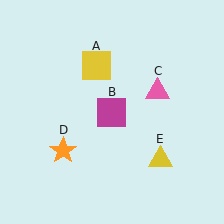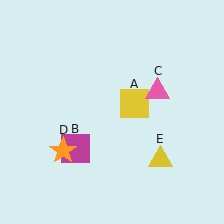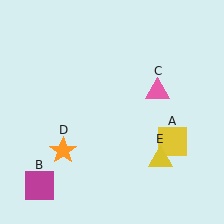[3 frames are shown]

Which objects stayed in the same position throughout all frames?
Pink triangle (object C) and orange star (object D) and yellow triangle (object E) remained stationary.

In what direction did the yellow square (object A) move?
The yellow square (object A) moved down and to the right.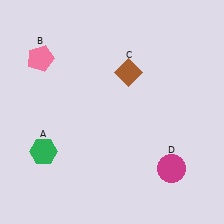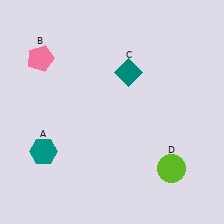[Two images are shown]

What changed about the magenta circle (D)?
In Image 1, D is magenta. In Image 2, it changed to lime.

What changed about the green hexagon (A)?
In Image 1, A is green. In Image 2, it changed to teal.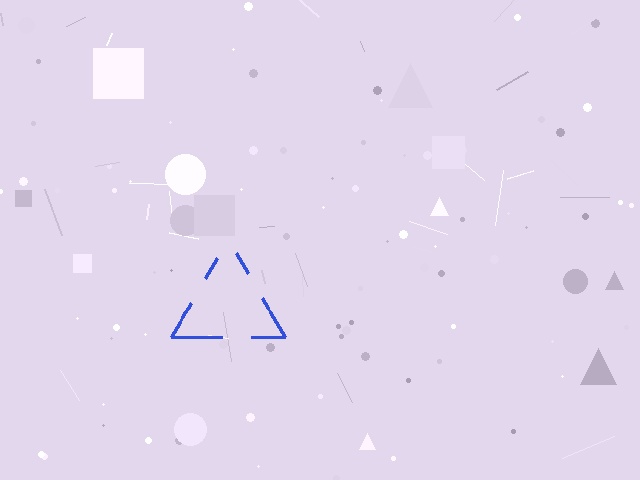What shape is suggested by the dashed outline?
The dashed outline suggests a triangle.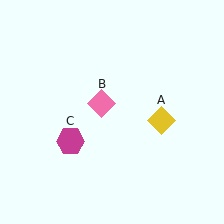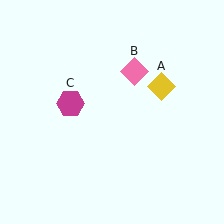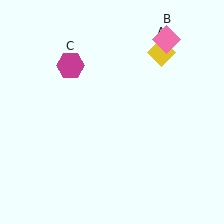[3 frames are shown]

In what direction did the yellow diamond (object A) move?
The yellow diamond (object A) moved up.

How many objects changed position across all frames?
3 objects changed position: yellow diamond (object A), pink diamond (object B), magenta hexagon (object C).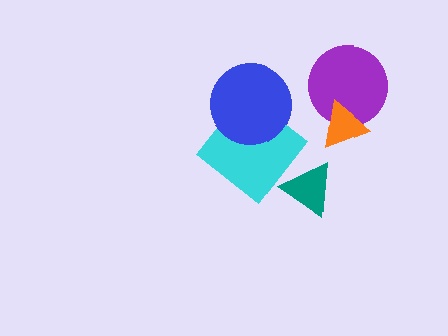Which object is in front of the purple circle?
The orange triangle is in front of the purple circle.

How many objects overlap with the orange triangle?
1 object overlaps with the orange triangle.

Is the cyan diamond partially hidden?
Yes, it is partially covered by another shape.